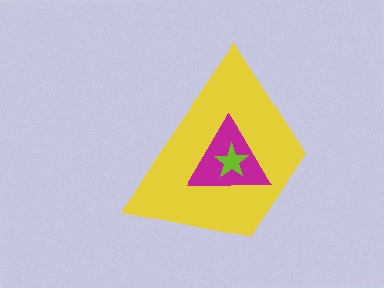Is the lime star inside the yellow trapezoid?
Yes.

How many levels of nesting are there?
3.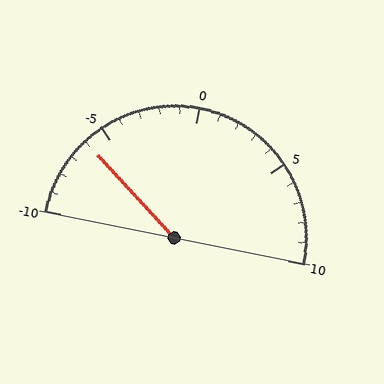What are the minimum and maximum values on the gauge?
The gauge ranges from -10 to 10.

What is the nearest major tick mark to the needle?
The nearest major tick mark is -5.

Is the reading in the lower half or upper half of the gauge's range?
The reading is in the lower half of the range (-10 to 10).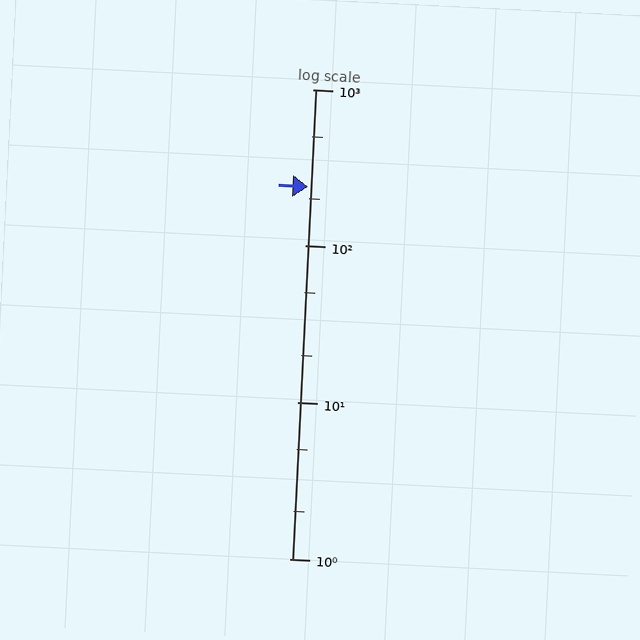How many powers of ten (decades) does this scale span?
The scale spans 3 decades, from 1 to 1000.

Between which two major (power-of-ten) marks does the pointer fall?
The pointer is between 100 and 1000.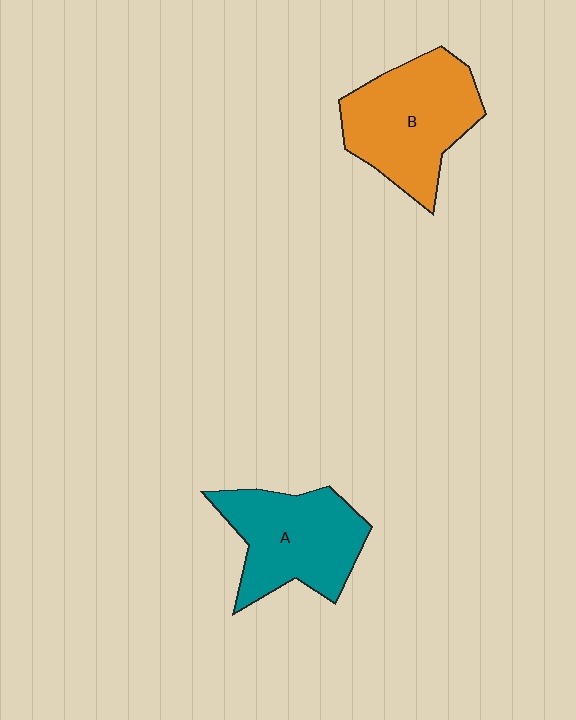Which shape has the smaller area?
Shape A (teal).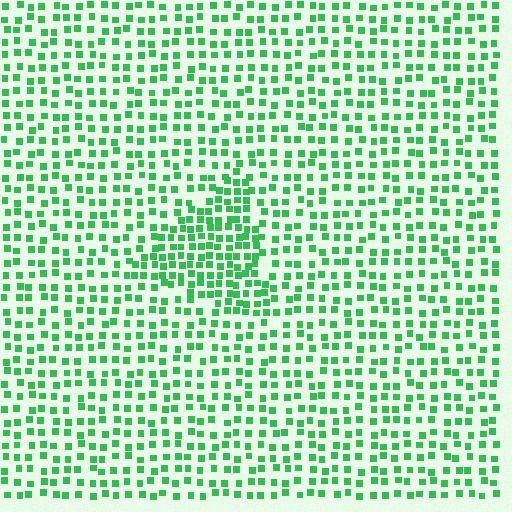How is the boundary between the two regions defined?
The boundary is defined by a change in element density (approximately 1.7x ratio). All elements are the same color, size, and shape.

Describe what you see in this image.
The image contains small green elements arranged at two different densities. A triangle-shaped region is visible where the elements are more densely packed than the surrounding area.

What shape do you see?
I see a triangle.